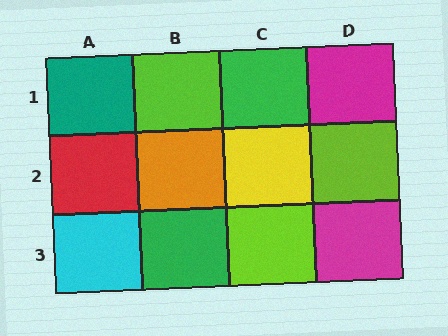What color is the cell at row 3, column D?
Magenta.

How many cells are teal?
1 cell is teal.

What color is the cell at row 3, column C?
Lime.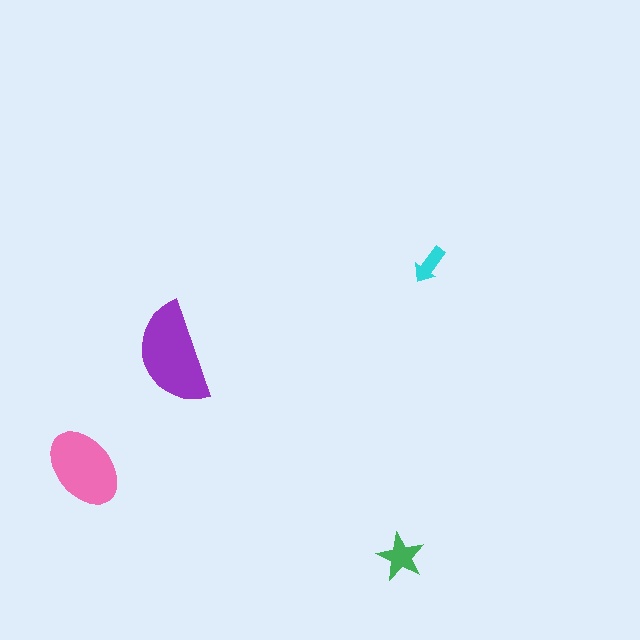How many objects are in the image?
There are 4 objects in the image.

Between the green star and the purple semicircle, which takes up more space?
The purple semicircle.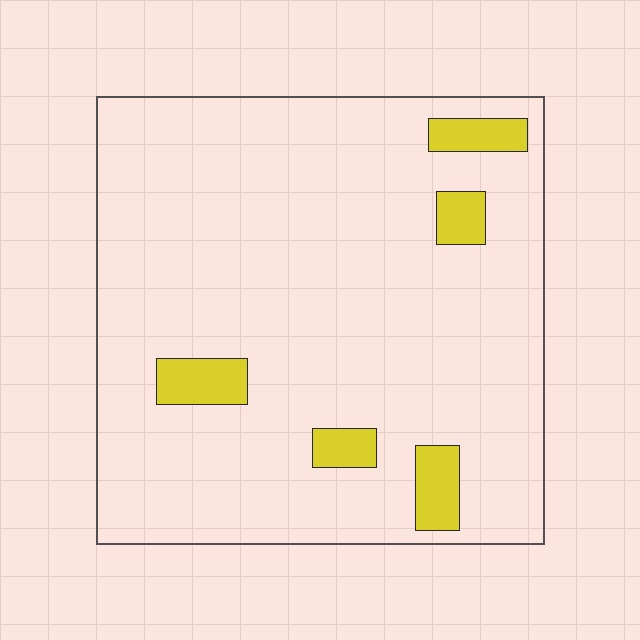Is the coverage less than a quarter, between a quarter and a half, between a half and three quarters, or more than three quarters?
Less than a quarter.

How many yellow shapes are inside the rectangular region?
5.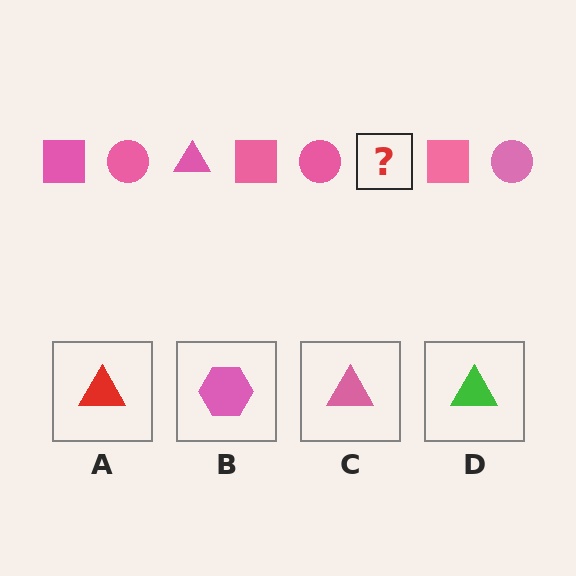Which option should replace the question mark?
Option C.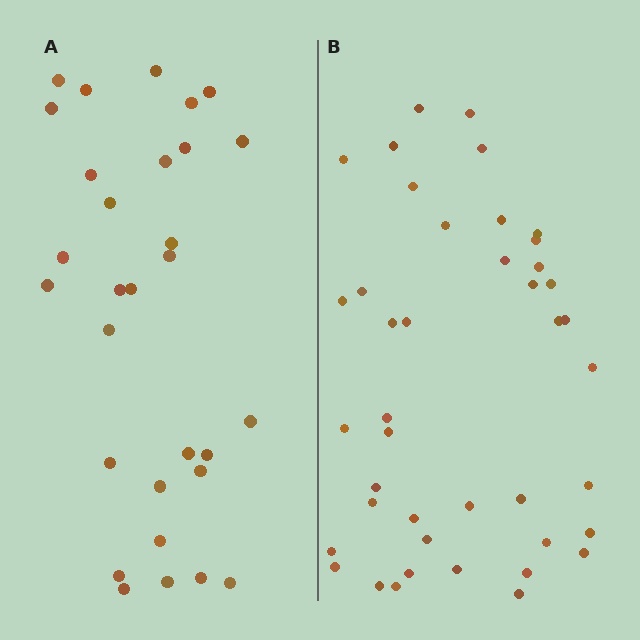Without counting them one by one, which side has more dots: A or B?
Region B (the right region) has more dots.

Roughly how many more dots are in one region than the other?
Region B has roughly 12 or so more dots than region A.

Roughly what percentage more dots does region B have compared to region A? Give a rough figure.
About 40% more.